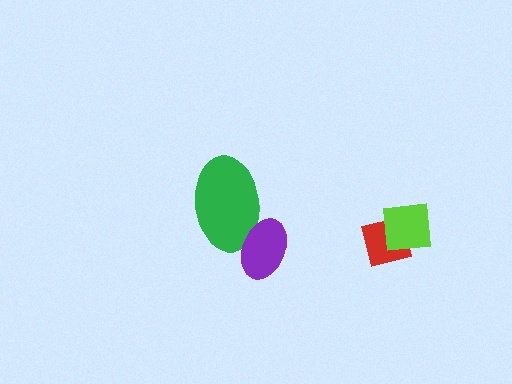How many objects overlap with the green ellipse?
1 object overlaps with the green ellipse.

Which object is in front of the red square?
The lime square is in front of the red square.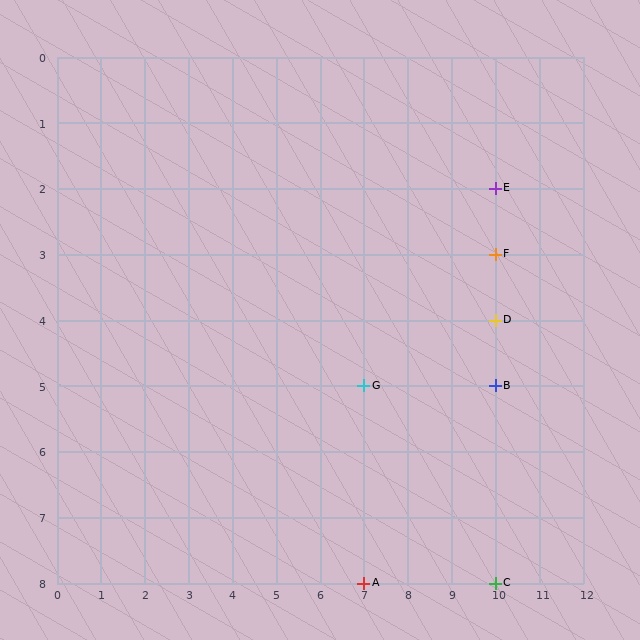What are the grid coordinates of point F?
Point F is at grid coordinates (10, 3).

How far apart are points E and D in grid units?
Points E and D are 2 rows apart.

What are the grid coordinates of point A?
Point A is at grid coordinates (7, 8).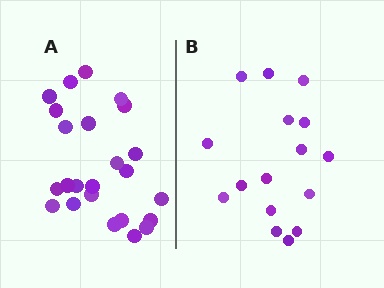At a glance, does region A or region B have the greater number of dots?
Region A (the left region) has more dots.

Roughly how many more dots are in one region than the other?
Region A has roughly 8 or so more dots than region B.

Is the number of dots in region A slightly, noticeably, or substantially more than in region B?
Region A has substantially more. The ratio is roughly 1.5 to 1.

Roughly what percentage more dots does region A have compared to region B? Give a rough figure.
About 50% more.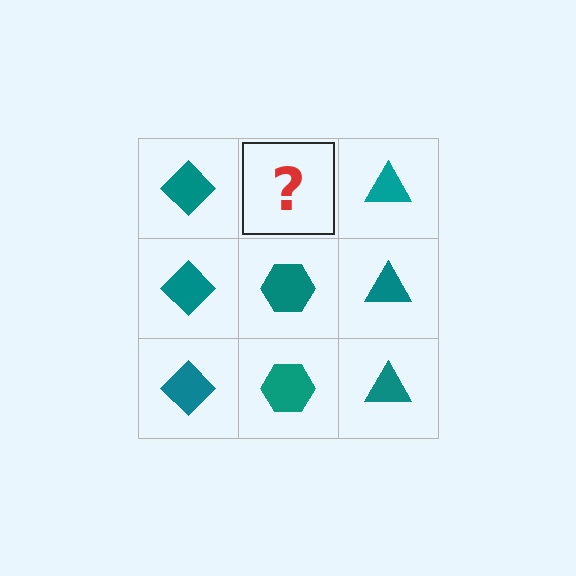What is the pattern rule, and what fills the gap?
The rule is that each column has a consistent shape. The gap should be filled with a teal hexagon.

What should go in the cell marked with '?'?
The missing cell should contain a teal hexagon.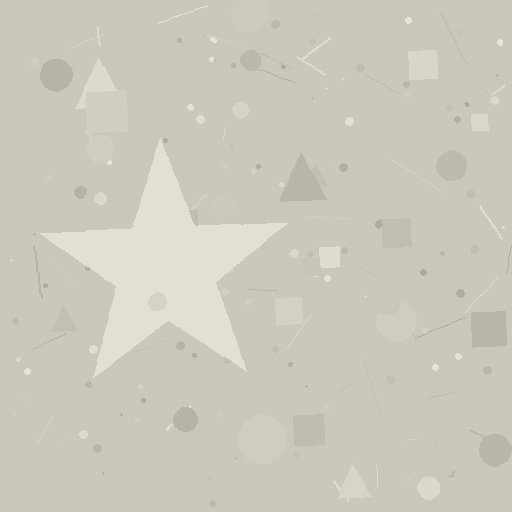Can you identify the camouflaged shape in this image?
The camouflaged shape is a star.